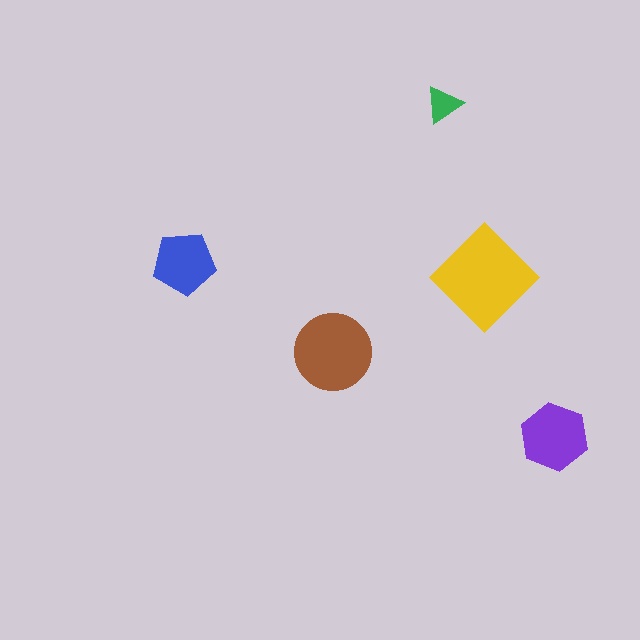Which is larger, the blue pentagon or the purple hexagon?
The purple hexagon.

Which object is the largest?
The yellow diamond.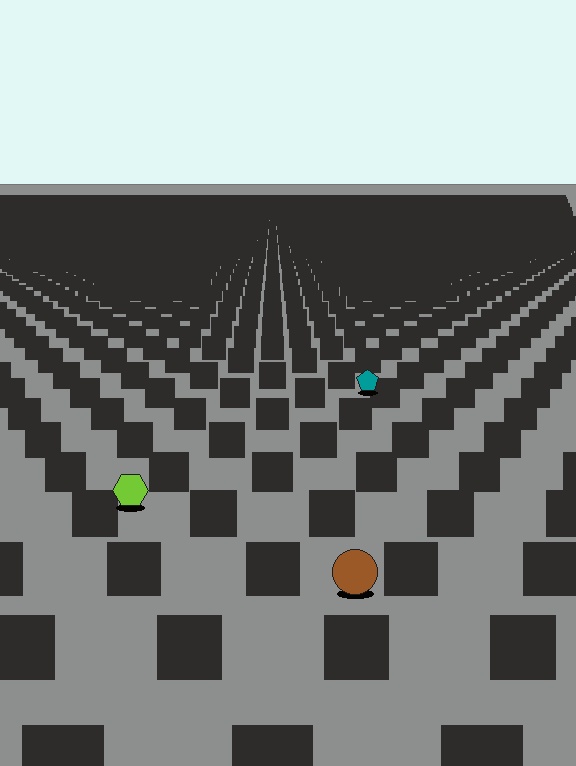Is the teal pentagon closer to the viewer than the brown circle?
No. The brown circle is closer — you can tell from the texture gradient: the ground texture is coarser near it.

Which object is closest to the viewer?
The brown circle is closest. The texture marks near it are larger and more spread out.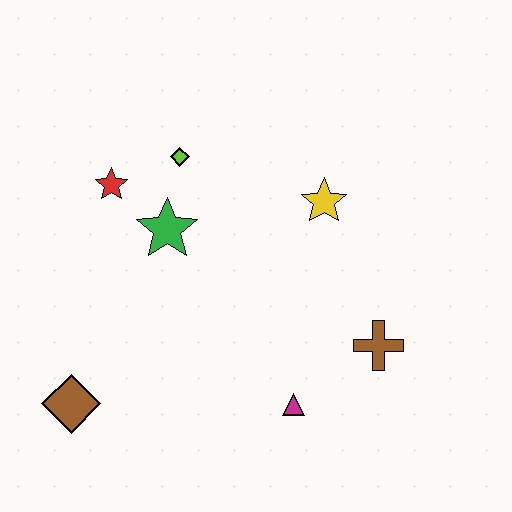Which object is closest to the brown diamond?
The green star is closest to the brown diamond.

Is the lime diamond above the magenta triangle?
Yes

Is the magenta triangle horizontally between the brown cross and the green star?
Yes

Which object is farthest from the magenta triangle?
The red star is farthest from the magenta triangle.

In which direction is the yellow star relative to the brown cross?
The yellow star is above the brown cross.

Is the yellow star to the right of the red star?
Yes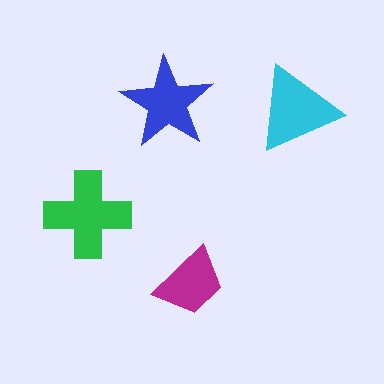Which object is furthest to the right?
The cyan triangle is rightmost.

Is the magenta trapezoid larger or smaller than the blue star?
Smaller.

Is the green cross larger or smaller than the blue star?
Larger.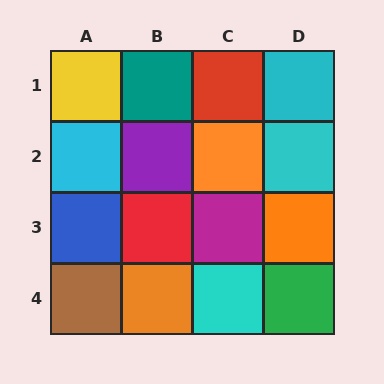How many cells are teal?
1 cell is teal.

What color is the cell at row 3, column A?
Blue.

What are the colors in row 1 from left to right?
Yellow, teal, red, cyan.